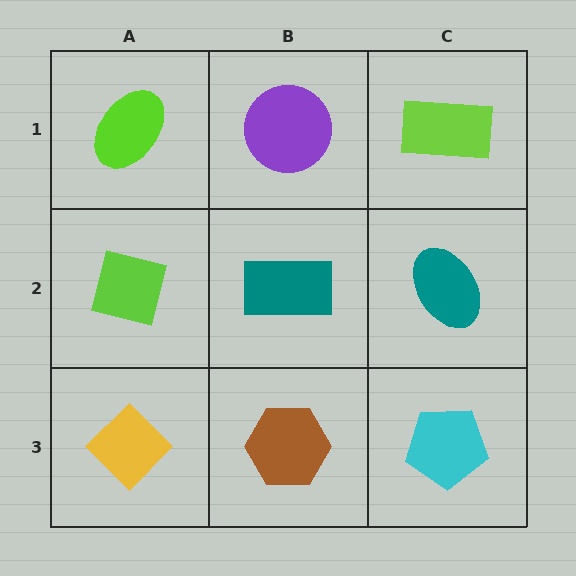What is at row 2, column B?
A teal rectangle.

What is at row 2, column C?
A teal ellipse.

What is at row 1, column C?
A lime rectangle.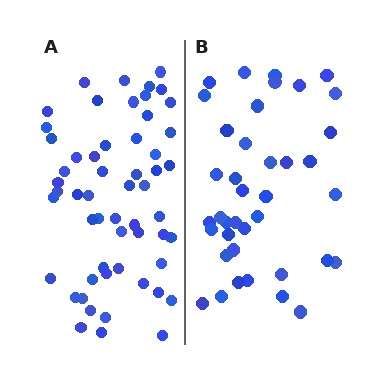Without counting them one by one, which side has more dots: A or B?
Region A (the left region) has more dots.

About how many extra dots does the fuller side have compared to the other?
Region A has approximately 15 more dots than region B.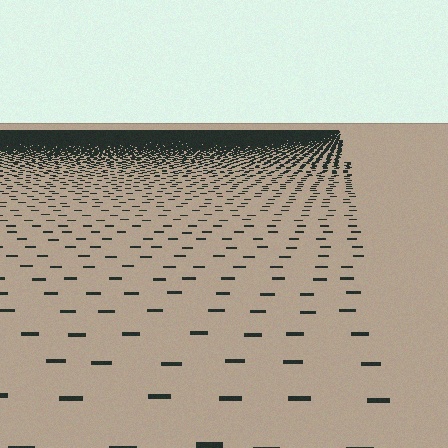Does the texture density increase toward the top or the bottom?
Density increases toward the top.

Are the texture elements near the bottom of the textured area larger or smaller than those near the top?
Larger. Near the bottom, elements are closer to the viewer and appear at a bigger on-screen size.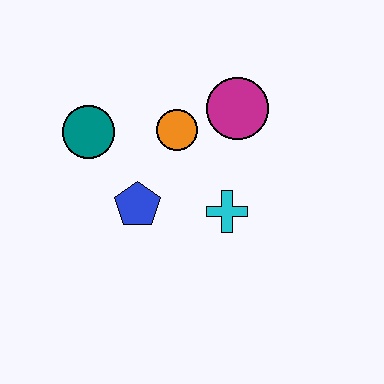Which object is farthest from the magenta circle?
The teal circle is farthest from the magenta circle.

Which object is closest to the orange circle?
The magenta circle is closest to the orange circle.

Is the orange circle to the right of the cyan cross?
No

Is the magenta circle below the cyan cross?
No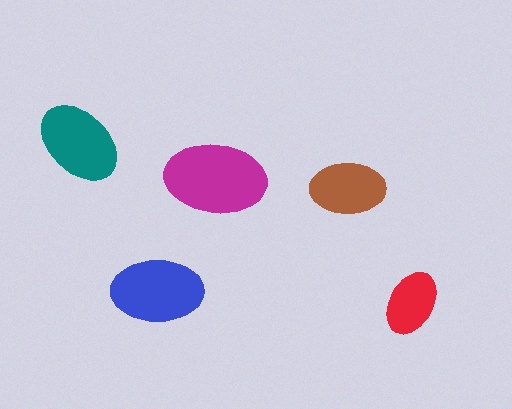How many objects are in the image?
There are 5 objects in the image.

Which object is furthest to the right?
The red ellipse is rightmost.